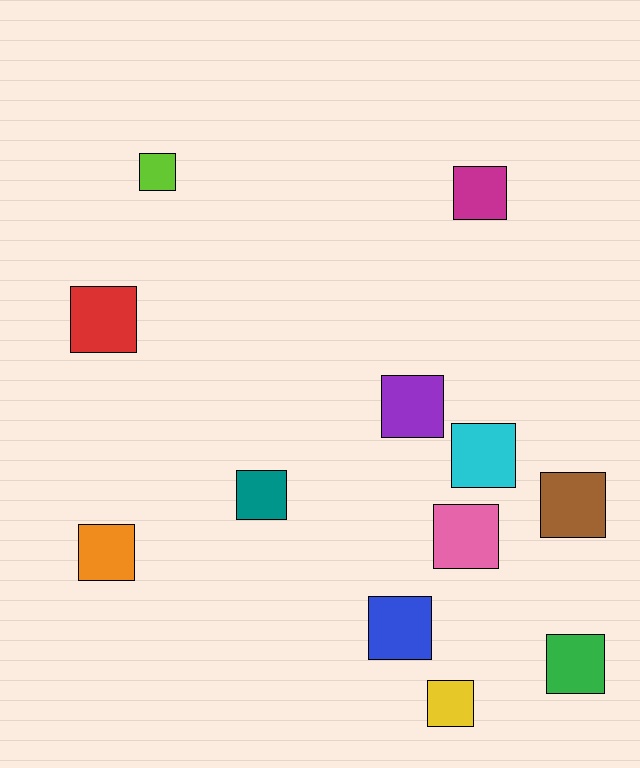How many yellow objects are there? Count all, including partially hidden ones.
There is 1 yellow object.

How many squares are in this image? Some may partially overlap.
There are 12 squares.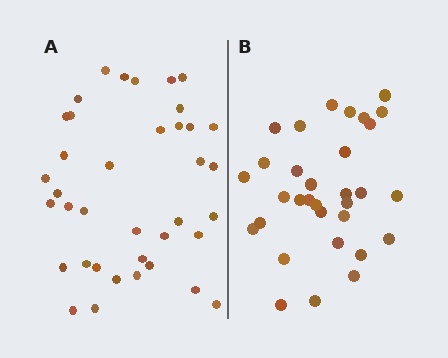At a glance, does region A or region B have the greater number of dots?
Region A (the left region) has more dots.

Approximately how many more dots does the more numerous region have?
Region A has about 6 more dots than region B.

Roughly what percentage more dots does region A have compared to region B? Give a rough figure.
About 20% more.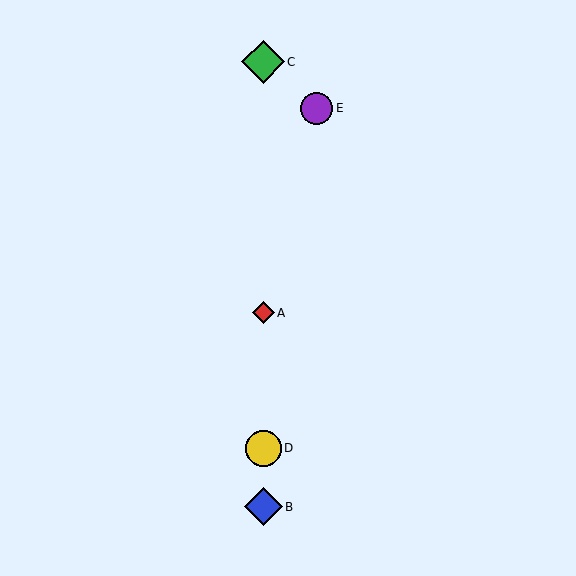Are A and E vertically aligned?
No, A is at x≈263 and E is at x≈317.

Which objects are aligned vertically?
Objects A, B, C, D are aligned vertically.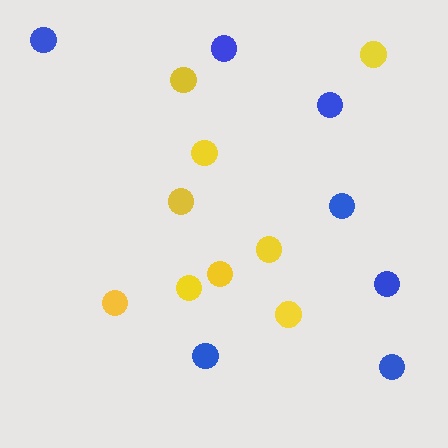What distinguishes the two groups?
There are 2 groups: one group of yellow circles (9) and one group of blue circles (7).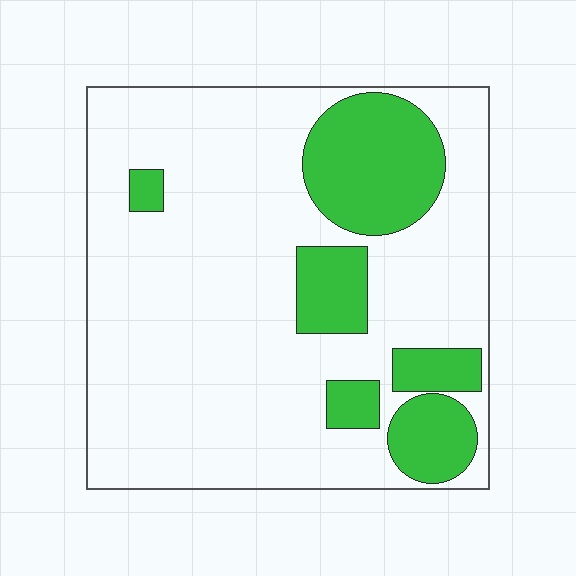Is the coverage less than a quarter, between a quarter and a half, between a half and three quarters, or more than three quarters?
Less than a quarter.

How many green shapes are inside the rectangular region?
6.